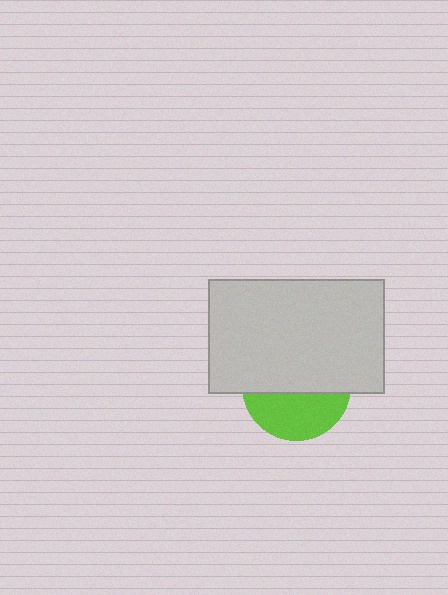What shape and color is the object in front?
The object in front is a light gray rectangle.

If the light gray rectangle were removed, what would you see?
You would see the complete lime circle.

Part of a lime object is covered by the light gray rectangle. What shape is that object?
It is a circle.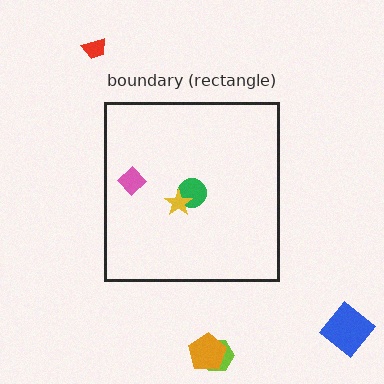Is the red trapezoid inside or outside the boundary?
Outside.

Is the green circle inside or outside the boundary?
Inside.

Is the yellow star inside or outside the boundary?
Inside.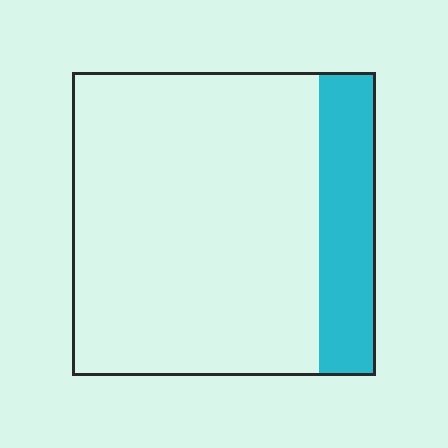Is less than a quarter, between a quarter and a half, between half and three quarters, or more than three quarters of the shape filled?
Less than a quarter.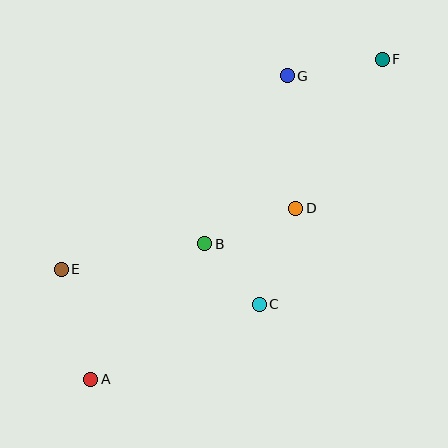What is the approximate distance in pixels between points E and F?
The distance between E and F is approximately 384 pixels.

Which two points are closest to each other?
Points B and C are closest to each other.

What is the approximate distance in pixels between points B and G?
The distance between B and G is approximately 187 pixels.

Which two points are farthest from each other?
Points A and F are farthest from each other.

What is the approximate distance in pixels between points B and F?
The distance between B and F is approximately 256 pixels.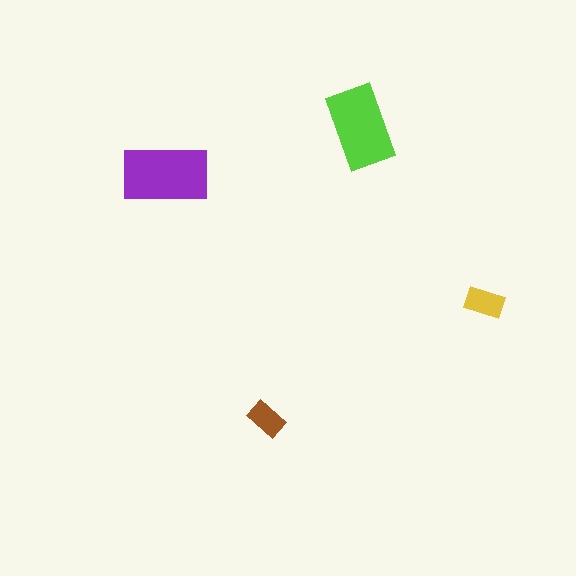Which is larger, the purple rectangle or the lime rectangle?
The purple one.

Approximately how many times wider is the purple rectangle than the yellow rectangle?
About 2 times wider.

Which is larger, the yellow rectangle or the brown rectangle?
The yellow one.